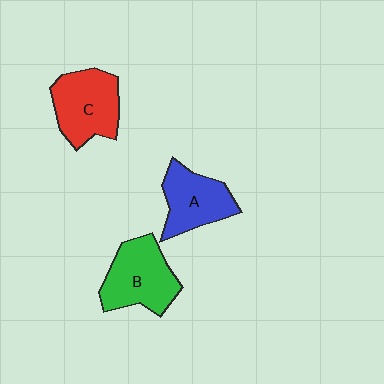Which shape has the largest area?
Shape B (green).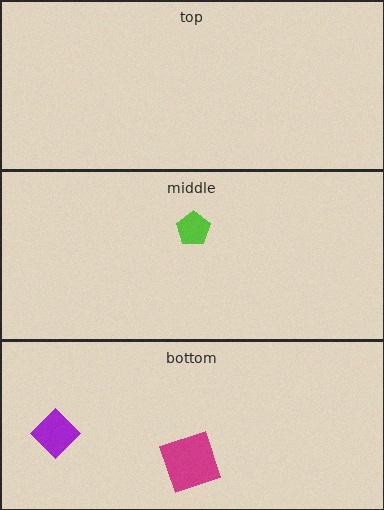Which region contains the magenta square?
The bottom region.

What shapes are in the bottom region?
The magenta square, the purple diamond.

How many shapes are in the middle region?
1.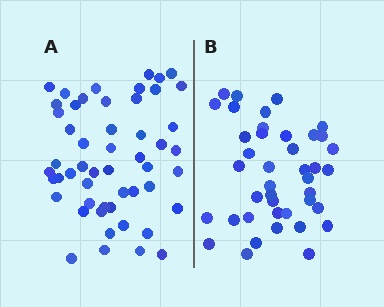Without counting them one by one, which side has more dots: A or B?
Region A (the left region) has more dots.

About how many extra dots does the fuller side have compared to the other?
Region A has roughly 12 or so more dots than region B.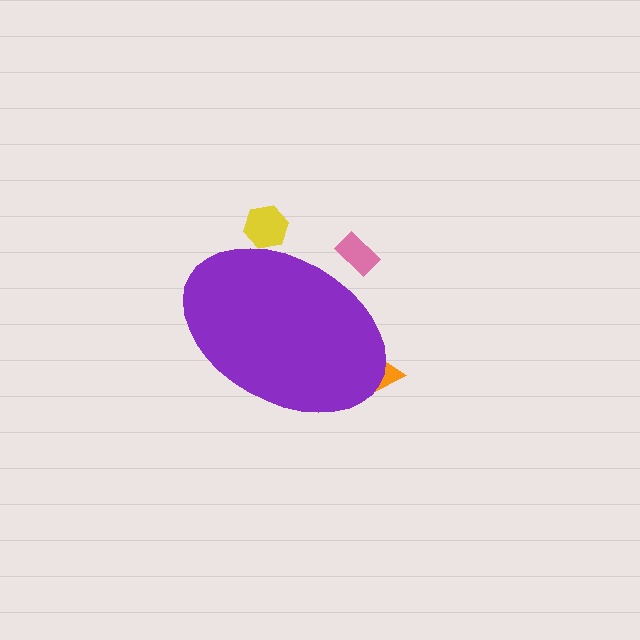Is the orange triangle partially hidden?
Yes, the orange triangle is partially hidden behind the purple ellipse.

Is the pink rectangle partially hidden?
Yes, the pink rectangle is partially hidden behind the purple ellipse.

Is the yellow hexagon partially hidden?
Yes, the yellow hexagon is partially hidden behind the purple ellipse.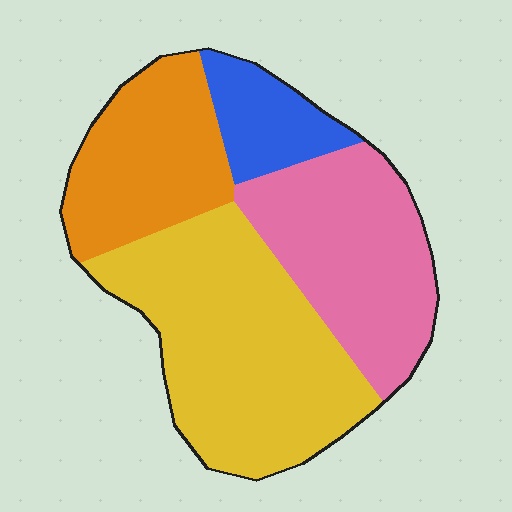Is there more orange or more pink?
Pink.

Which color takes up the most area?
Yellow, at roughly 40%.